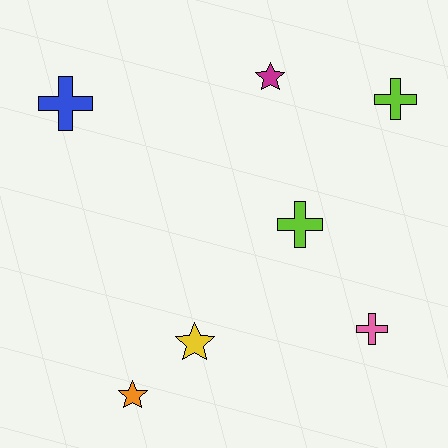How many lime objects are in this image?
There are 2 lime objects.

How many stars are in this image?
There are 3 stars.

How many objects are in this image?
There are 7 objects.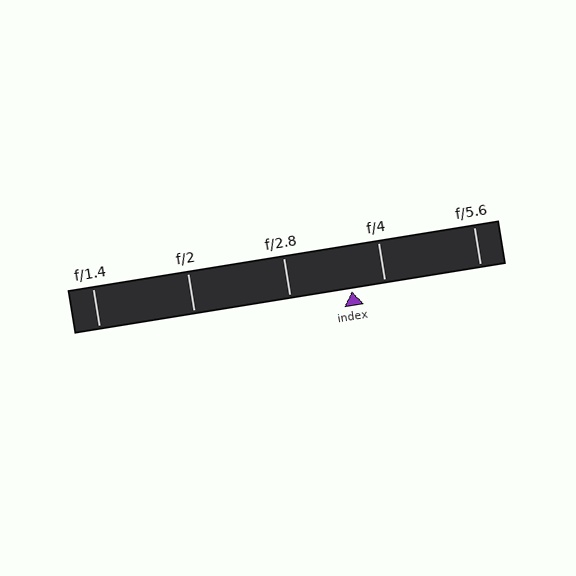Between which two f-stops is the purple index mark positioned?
The index mark is between f/2.8 and f/4.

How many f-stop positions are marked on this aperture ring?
There are 5 f-stop positions marked.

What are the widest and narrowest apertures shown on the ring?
The widest aperture shown is f/1.4 and the narrowest is f/5.6.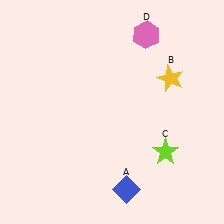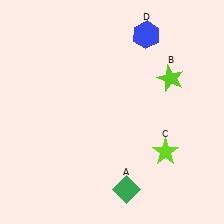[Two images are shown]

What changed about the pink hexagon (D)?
In Image 1, D is pink. In Image 2, it changed to blue.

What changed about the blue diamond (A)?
In Image 1, A is blue. In Image 2, it changed to green.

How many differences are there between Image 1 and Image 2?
There are 3 differences between the two images.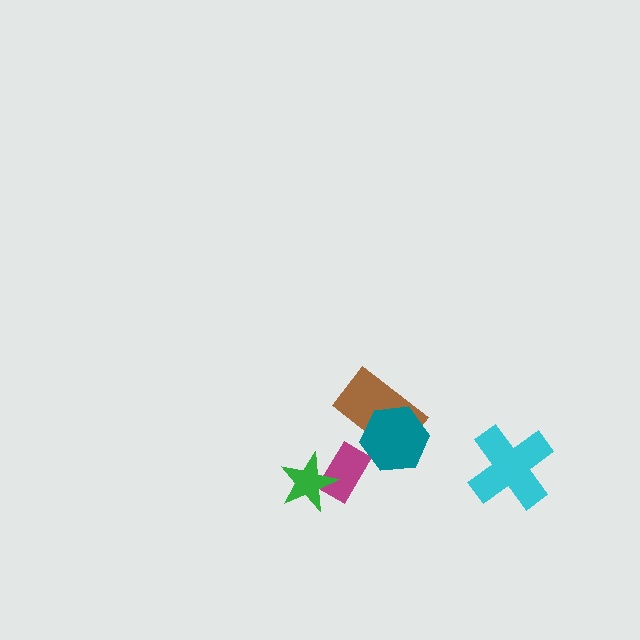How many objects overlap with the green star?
1 object overlaps with the green star.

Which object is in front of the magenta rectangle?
The green star is in front of the magenta rectangle.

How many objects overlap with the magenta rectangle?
1 object overlaps with the magenta rectangle.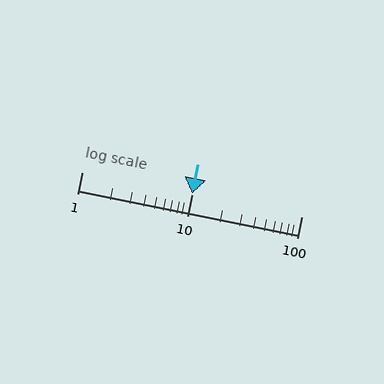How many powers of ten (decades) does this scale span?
The scale spans 2 decades, from 1 to 100.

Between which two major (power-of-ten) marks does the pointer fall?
The pointer is between 10 and 100.